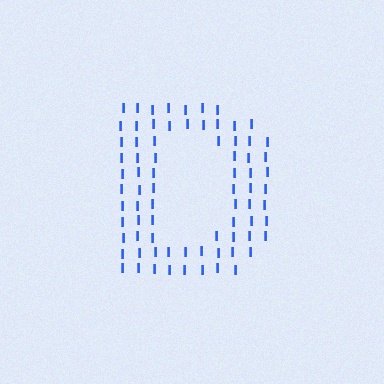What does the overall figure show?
The overall figure shows the letter D.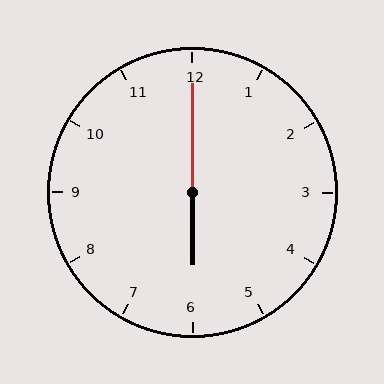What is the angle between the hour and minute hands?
Approximately 180 degrees.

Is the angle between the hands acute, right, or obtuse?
It is obtuse.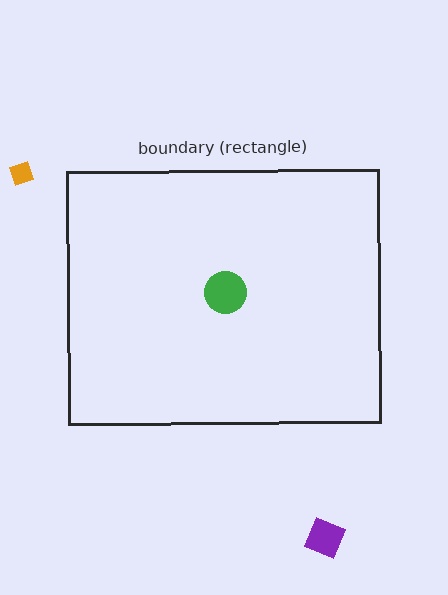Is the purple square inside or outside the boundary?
Outside.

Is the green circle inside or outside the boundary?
Inside.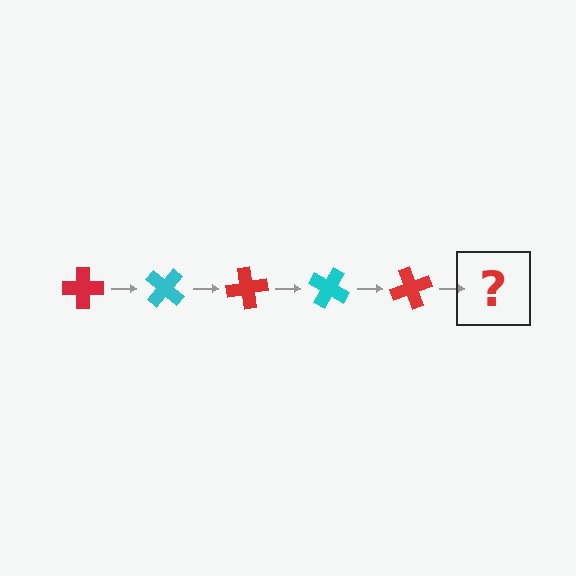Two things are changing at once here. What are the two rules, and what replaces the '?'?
The two rules are that it rotates 40 degrees each step and the color cycles through red and cyan. The '?' should be a cyan cross, rotated 200 degrees from the start.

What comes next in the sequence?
The next element should be a cyan cross, rotated 200 degrees from the start.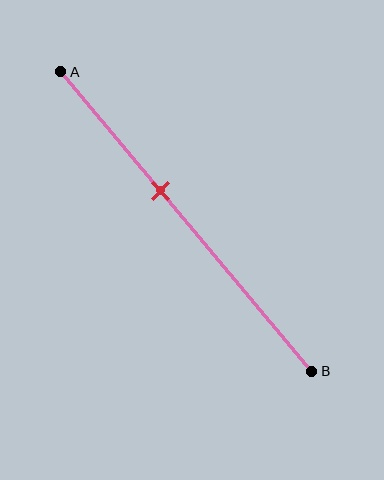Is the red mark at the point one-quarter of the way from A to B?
No, the mark is at about 40% from A, not at the 25% one-quarter point.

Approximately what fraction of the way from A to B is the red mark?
The red mark is approximately 40% of the way from A to B.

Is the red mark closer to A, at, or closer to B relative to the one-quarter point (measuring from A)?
The red mark is closer to point B than the one-quarter point of segment AB.